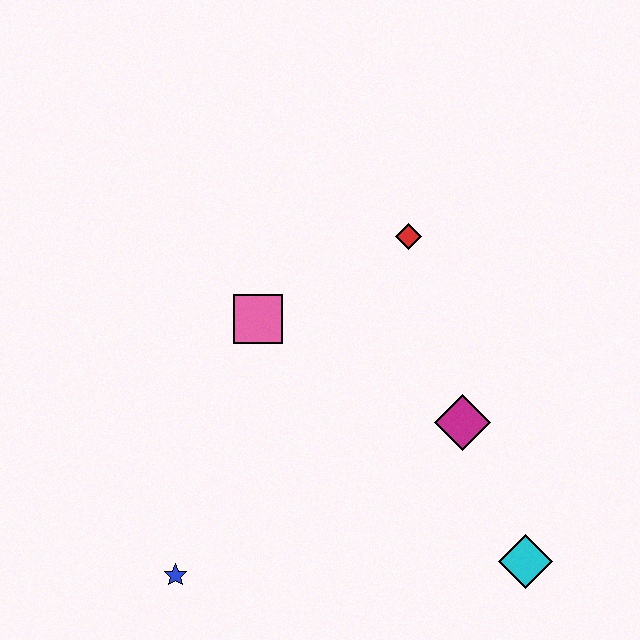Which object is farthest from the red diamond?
The blue star is farthest from the red diamond.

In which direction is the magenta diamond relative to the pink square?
The magenta diamond is to the right of the pink square.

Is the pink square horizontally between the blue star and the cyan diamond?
Yes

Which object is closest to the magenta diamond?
The cyan diamond is closest to the magenta diamond.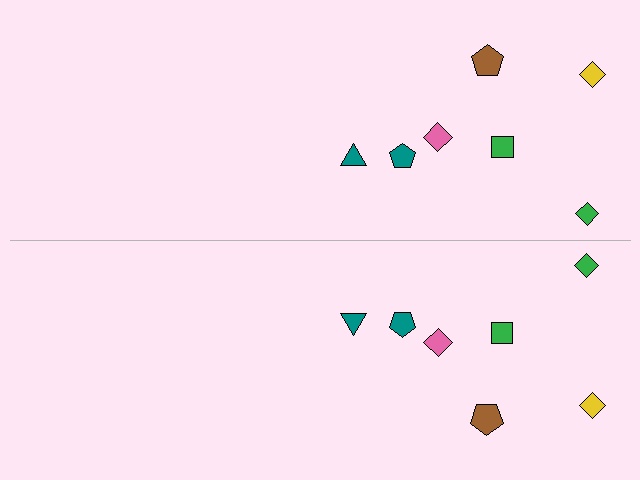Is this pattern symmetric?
Yes, this pattern has bilateral (reflection) symmetry.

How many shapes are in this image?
There are 14 shapes in this image.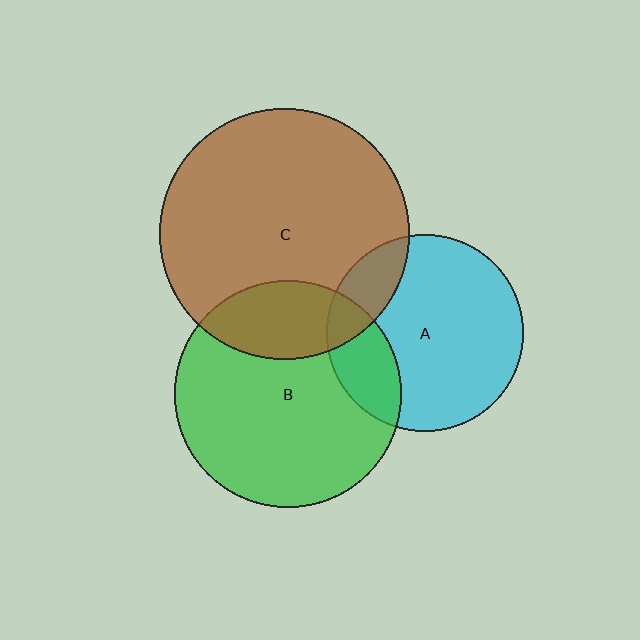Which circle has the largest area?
Circle C (brown).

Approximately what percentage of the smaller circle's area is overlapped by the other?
Approximately 15%.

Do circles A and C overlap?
Yes.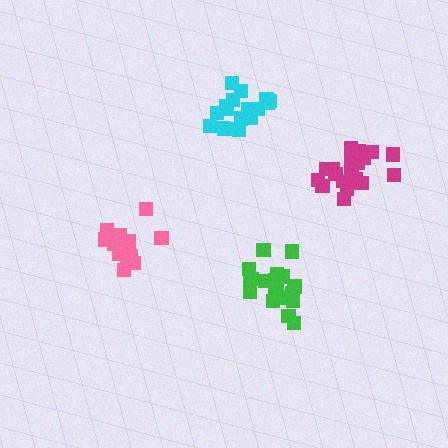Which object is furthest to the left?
The pink cluster is leftmost.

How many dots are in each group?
Group 1: 18 dots, Group 2: 21 dots, Group 3: 15 dots, Group 4: 21 dots (75 total).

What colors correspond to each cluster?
The clusters are colored: cyan, magenta, pink, green.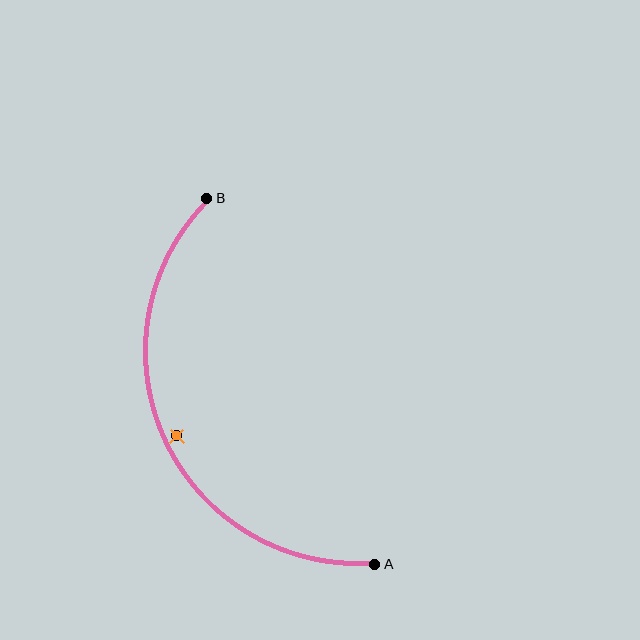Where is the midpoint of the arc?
The arc midpoint is the point on the curve farthest from the straight line joining A and B. It sits to the left of that line.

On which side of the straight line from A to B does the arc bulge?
The arc bulges to the left of the straight line connecting A and B.